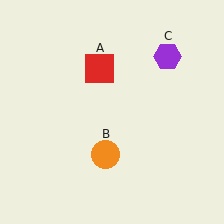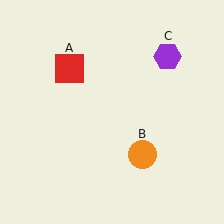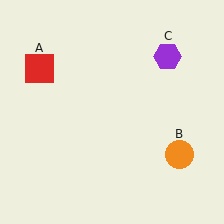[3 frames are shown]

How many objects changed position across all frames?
2 objects changed position: red square (object A), orange circle (object B).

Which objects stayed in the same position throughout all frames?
Purple hexagon (object C) remained stationary.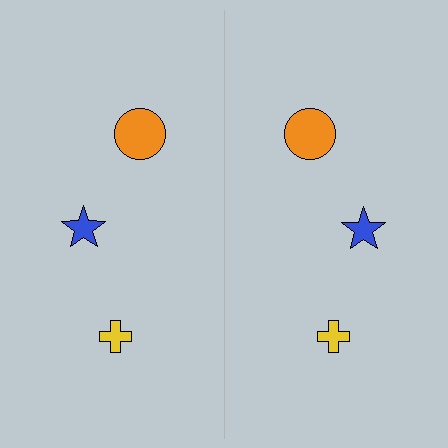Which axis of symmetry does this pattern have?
The pattern has a vertical axis of symmetry running through the center of the image.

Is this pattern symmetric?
Yes, this pattern has bilateral (reflection) symmetry.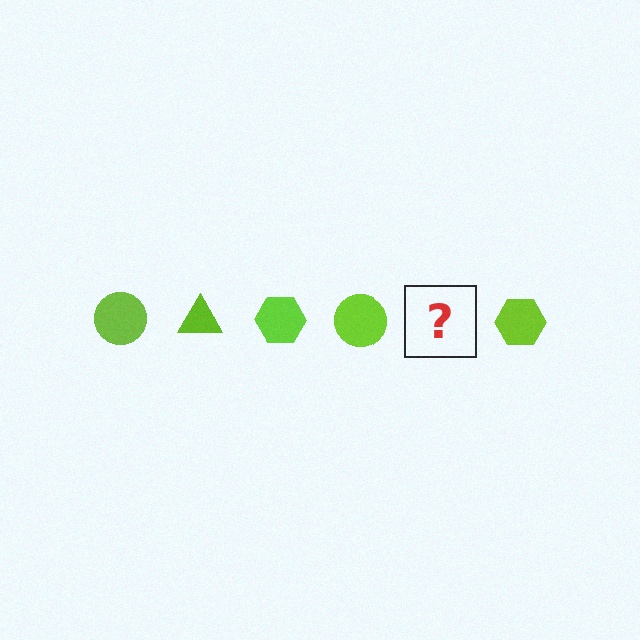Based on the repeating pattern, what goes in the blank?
The blank should be a lime triangle.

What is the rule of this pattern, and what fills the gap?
The rule is that the pattern cycles through circle, triangle, hexagon shapes in lime. The gap should be filled with a lime triangle.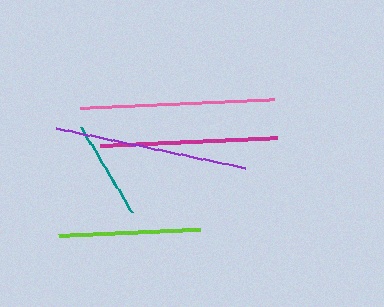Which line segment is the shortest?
The teal line is the shortest at approximately 99 pixels.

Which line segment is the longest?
The pink line is the longest at approximately 194 pixels.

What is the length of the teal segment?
The teal segment is approximately 99 pixels long.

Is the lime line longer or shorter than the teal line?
The lime line is longer than the teal line.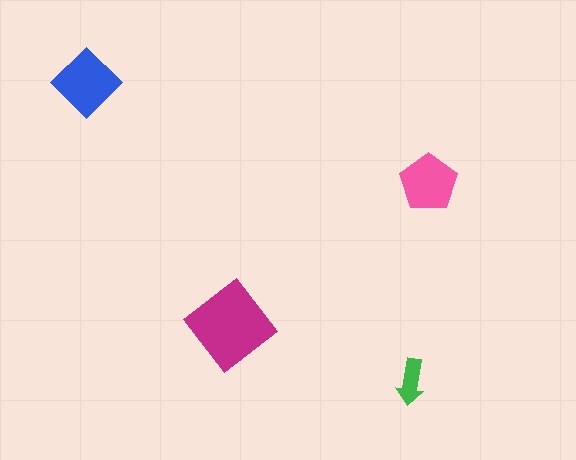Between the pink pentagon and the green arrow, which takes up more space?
The pink pentagon.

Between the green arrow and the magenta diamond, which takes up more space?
The magenta diamond.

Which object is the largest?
The magenta diamond.